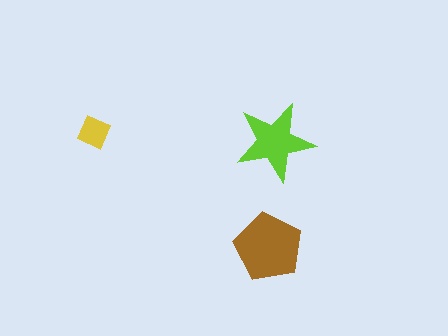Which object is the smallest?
The yellow diamond.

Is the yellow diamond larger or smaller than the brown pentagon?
Smaller.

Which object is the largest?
The brown pentagon.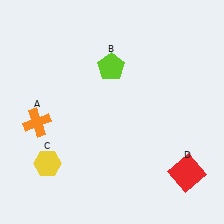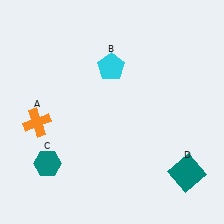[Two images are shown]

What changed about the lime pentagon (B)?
In Image 1, B is lime. In Image 2, it changed to cyan.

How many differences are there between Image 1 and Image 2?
There are 3 differences between the two images.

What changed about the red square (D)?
In Image 1, D is red. In Image 2, it changed to teal.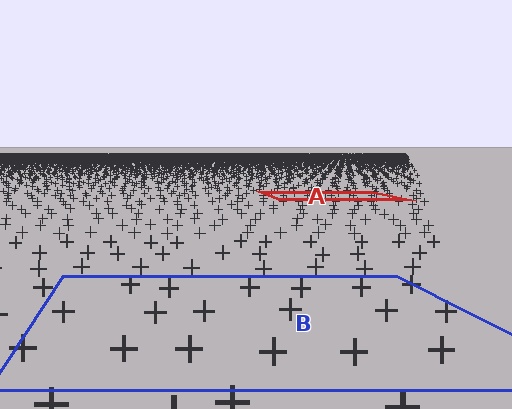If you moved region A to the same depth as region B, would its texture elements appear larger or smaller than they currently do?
They would appear larger. At a closer depth, the same texture elements are projected at a bigger on-screen size.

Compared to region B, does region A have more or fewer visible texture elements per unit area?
Region A has more texture elements per unit area — they are packed more densely because it is farther away.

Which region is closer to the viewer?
Region B is closer. The texture elements there are larger and more spread out.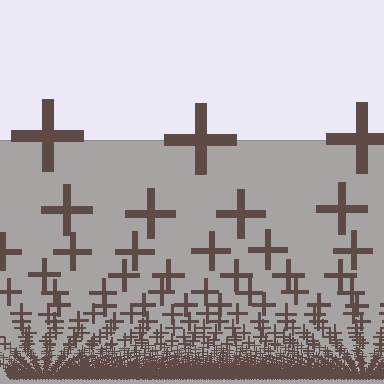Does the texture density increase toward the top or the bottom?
Density increases toward the bottom.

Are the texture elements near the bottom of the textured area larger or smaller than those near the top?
Smaller. The gradient is inverted — elements near the bottom are smaller and denser.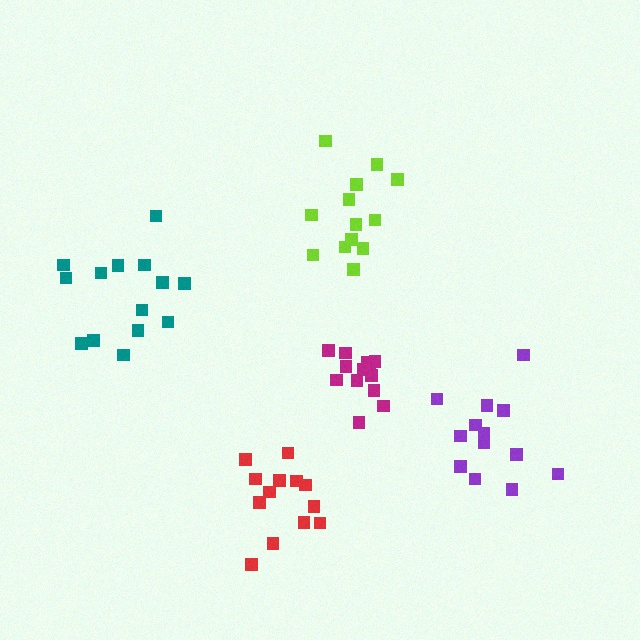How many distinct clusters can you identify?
There are 5 distinct clusters.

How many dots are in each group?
Group 1: 13 dots, Group 2: 13 dots, Group 3: 13 dots, Group 4: 13 dots, Group 5: 14 dots (66 total).